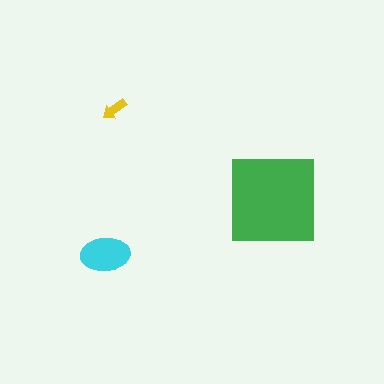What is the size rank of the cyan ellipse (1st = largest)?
2nd.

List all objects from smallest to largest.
The yellow arrow, the cyan ellipse, the green square.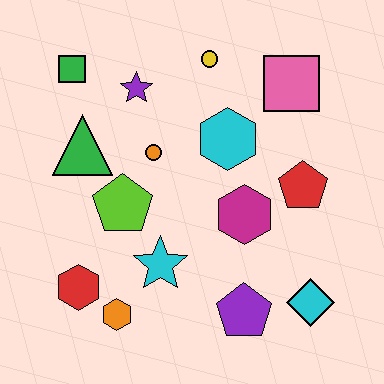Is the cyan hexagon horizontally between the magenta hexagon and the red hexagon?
Yes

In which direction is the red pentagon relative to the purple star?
The red pentagon is to the right of the purple star.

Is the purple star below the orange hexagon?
No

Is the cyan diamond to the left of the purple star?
No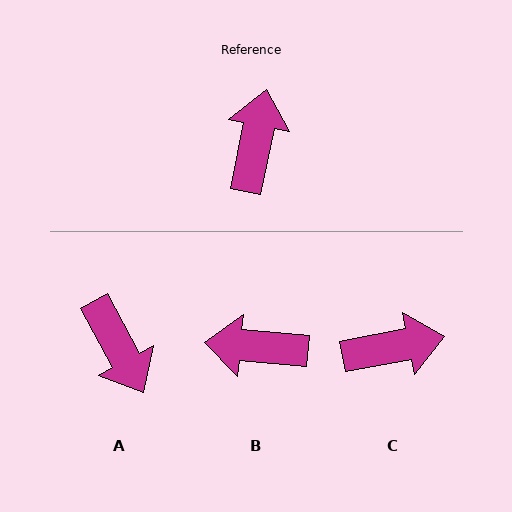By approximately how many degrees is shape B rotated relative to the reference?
Approximately 97 degrees counter-clockwise.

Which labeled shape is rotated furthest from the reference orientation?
A, about 140 degrees away.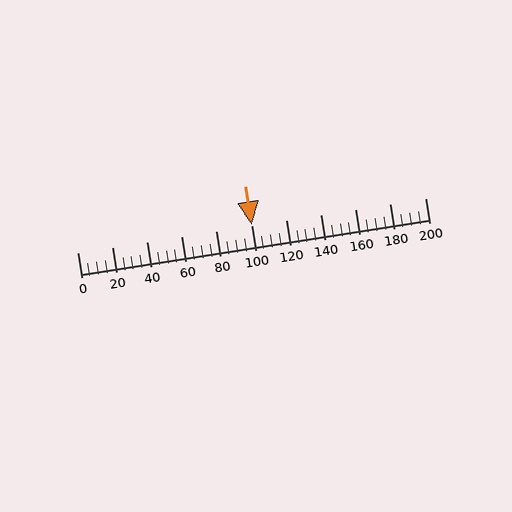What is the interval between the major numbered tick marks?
The major tick marks are spaced 20 units apart.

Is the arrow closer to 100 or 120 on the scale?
The arrow is closer to 100.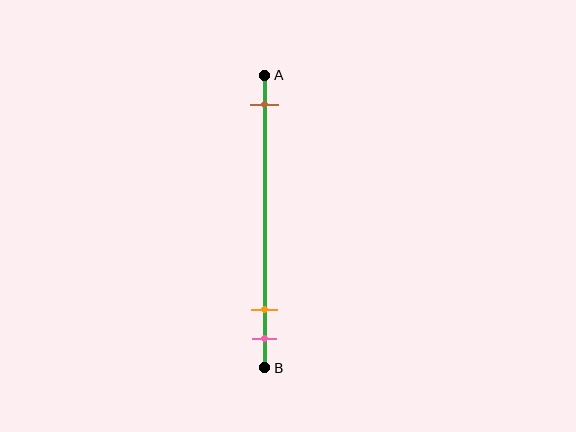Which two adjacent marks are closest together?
The orange and pink marks are the closest adjacent pair.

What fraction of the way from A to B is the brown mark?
The brown mark is approximately 10% (0.1) of the way from A to B.